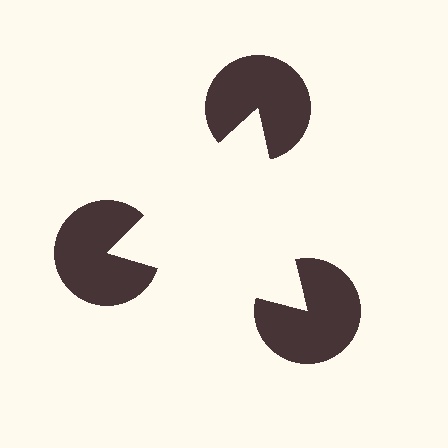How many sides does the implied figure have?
3 sides.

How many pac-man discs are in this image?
There are 3 — one at each vertex of the illusory triangle.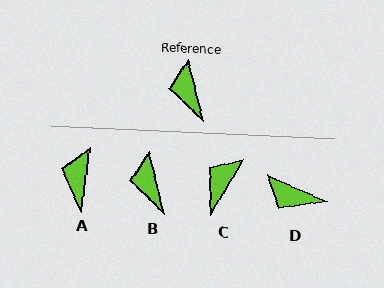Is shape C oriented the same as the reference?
No, it is off by about 44 degrees.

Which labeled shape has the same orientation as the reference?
B.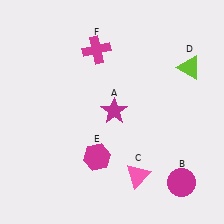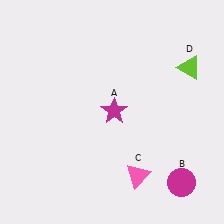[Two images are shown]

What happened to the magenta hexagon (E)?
The magenta hexagon (E) was removed in Image 2. It was in the bottom-left area of Image 1.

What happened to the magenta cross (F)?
The magenta cross (F) was removed in Image 2. It was in the top-left area of Image 1.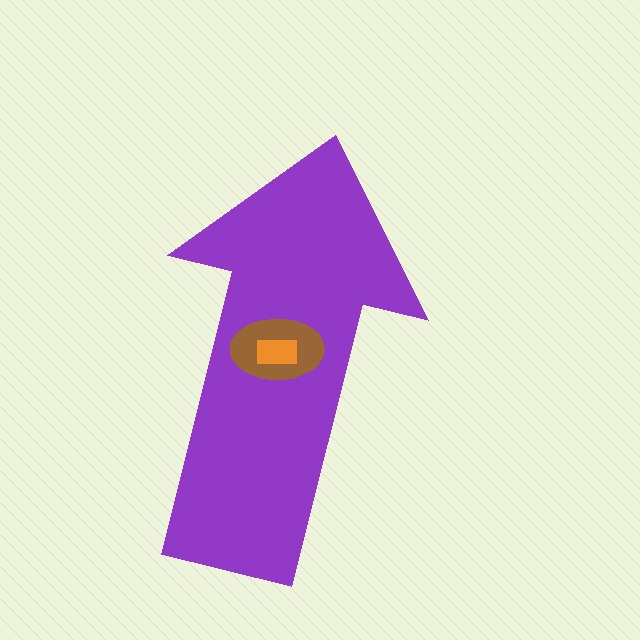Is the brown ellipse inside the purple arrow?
Yes.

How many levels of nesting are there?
3.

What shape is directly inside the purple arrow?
The brown ellipse.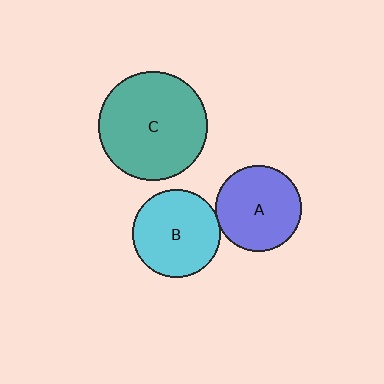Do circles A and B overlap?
Yes.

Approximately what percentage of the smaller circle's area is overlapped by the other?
Approximately 5%.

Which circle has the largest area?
Circle C (teal).